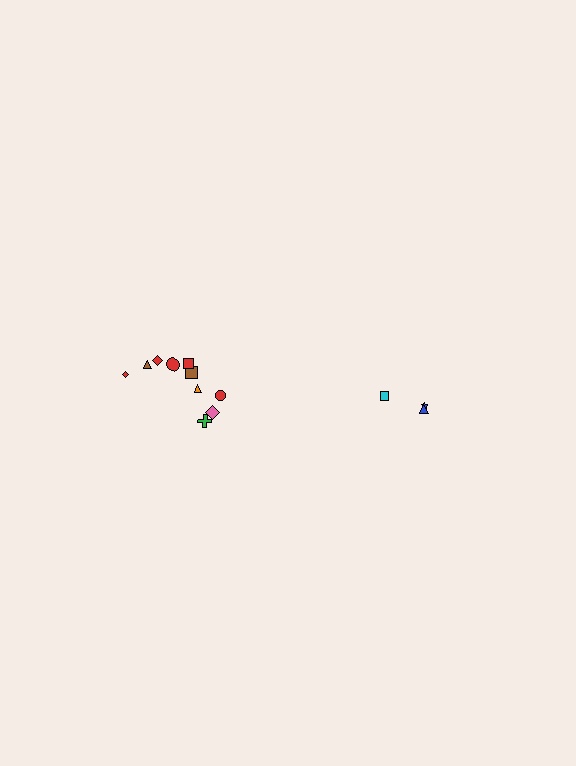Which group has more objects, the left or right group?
The left group.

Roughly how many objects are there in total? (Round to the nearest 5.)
Roughly 15 objects in total.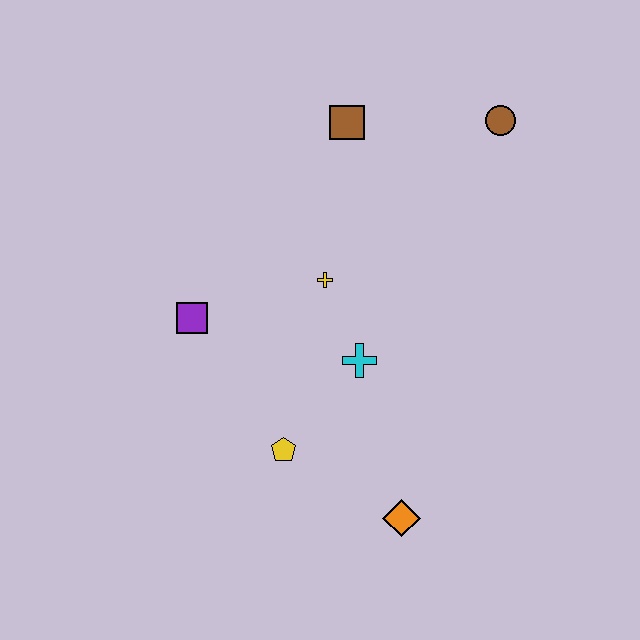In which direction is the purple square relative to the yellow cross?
The purple square is to the left of the yellow cross.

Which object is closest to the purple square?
The yellow cross is closest to the purple square.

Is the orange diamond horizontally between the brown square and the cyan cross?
No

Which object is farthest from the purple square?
The brown circle is farthest from the purple square.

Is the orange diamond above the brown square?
No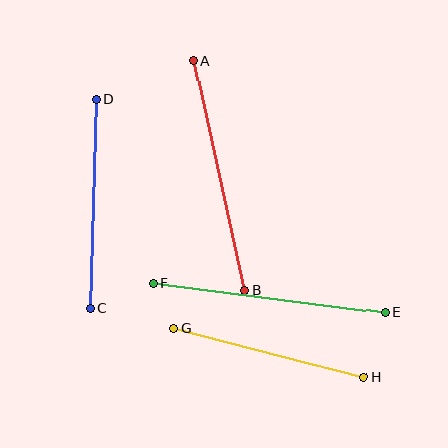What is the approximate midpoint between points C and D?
The midpoint is at approximately (93, 204) pixels.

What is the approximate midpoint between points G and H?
The midpoint is at approximately (269, 353) pixels.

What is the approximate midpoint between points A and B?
The midpoint is at approximately (219, 175) pixels.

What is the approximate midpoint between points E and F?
The midpoint is at approximately (269, 298) pixels.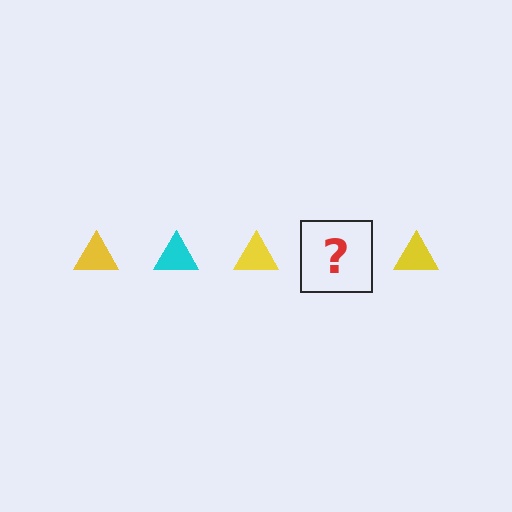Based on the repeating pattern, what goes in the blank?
The blank should be a cyan triangle.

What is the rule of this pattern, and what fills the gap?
The rule is that the pattern cycles through yellow, cyan triangles. The gap should be filled with a cyan triangle.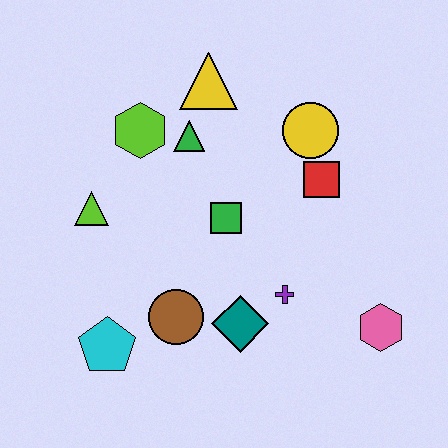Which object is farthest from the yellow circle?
The cyan pentagon is farthest from the yellow circle.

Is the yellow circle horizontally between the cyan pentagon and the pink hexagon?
Yes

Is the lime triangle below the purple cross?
No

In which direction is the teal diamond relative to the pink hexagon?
The teal diamond is to the left of the pink hexagon.